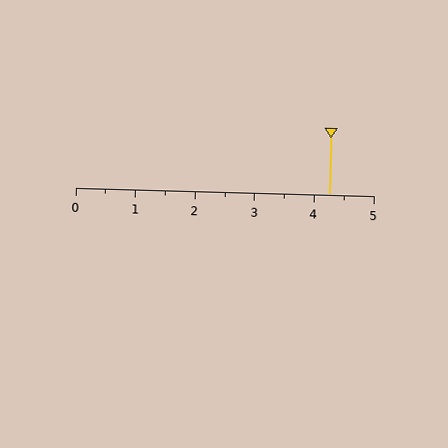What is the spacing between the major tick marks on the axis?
The major ticks are spaced 1 apart.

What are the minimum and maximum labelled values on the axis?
The axis runs from 0 to 5.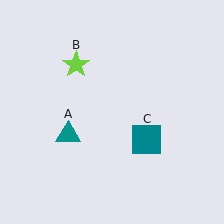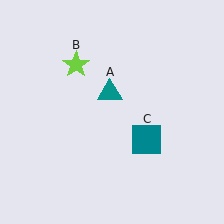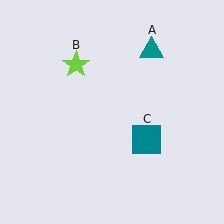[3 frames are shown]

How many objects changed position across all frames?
1 object changed position: teal triangle (object A).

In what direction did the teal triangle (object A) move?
The teal triangle (object A) moved up and to the right.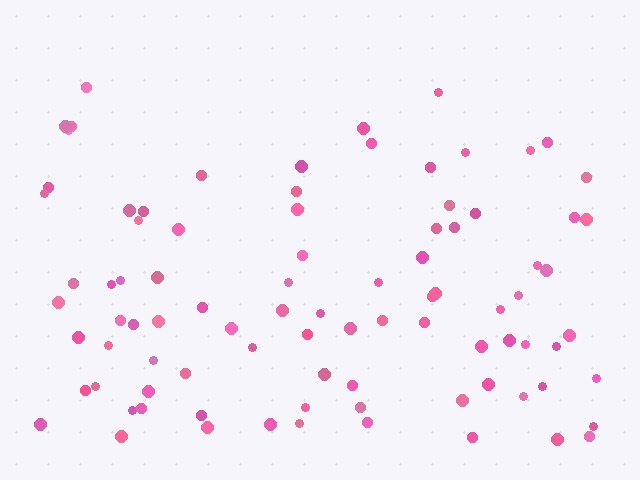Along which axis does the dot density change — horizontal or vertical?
Vertical.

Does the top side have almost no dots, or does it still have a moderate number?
Still a moderate number, just noticeably fewer than the bottom.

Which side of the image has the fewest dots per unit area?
The top.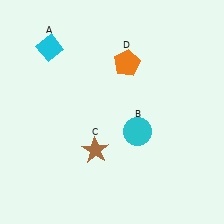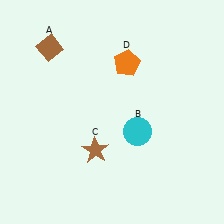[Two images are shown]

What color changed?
The diamond (A) changed from cyan in Image 1 to brown in Image 2.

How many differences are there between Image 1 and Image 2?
There is 1 difference between the two images.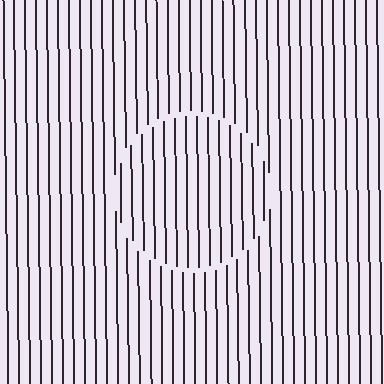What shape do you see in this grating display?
An illusory circle. The interior of the shape contains the same grating, shifted by half a period — the contour is defined by the phase discontinuity where line-ends from the inner and outer gratings abut.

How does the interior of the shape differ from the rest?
The interior of the shape contains the same grating, shifted by half a period — the contour is defined by the phase discontinuity where line-ends from the inner and outer gratings abut.